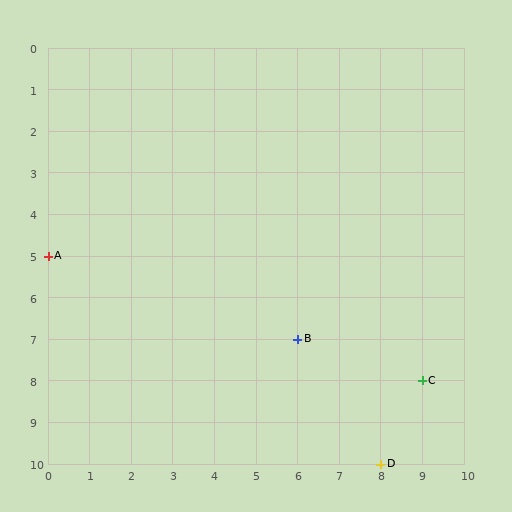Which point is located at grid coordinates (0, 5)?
Point A is at (0, 5).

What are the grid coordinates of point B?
Point B is at grid coordinates (6, 7).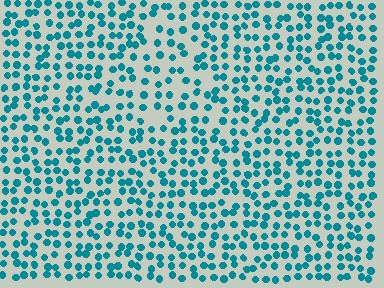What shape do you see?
I see a triangle.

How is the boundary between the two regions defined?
The boundary is defined by a change in element density (approximately 1.4x ratio). All elements are the same color, size, and shape.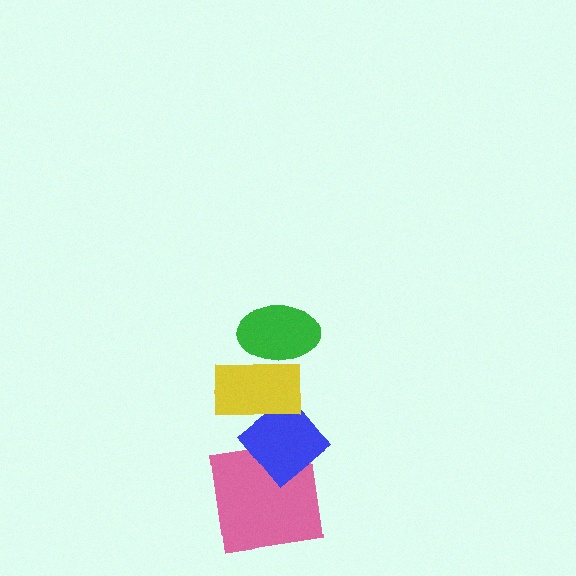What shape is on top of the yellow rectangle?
The green ellipse is on top of the yellow rectangle.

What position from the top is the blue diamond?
The blue diamond is 3rd from the top.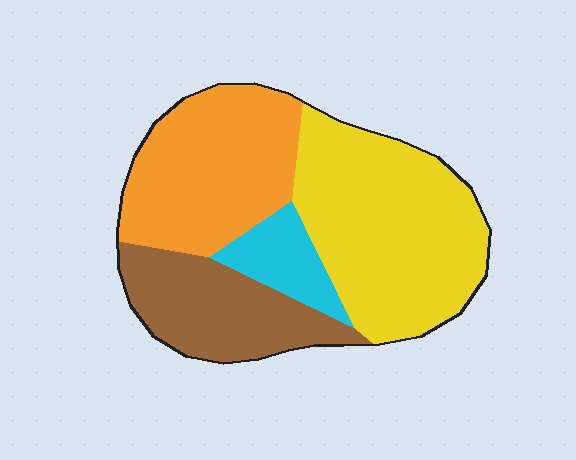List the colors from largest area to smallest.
From largest to smallest: yellow, orange, brown, cyan.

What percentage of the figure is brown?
Brown takes up between a sixth and a third of the figure.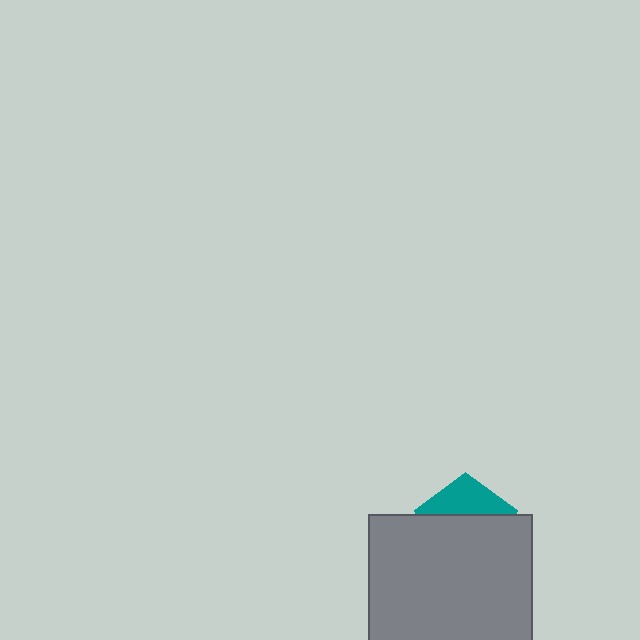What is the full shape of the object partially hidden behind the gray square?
The partially hidden object is a teal pentagon.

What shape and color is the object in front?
The object in front is a gray square.